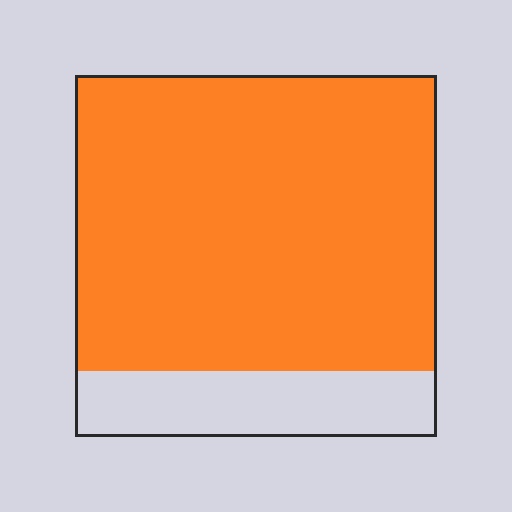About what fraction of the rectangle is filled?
About five sixths (5/6).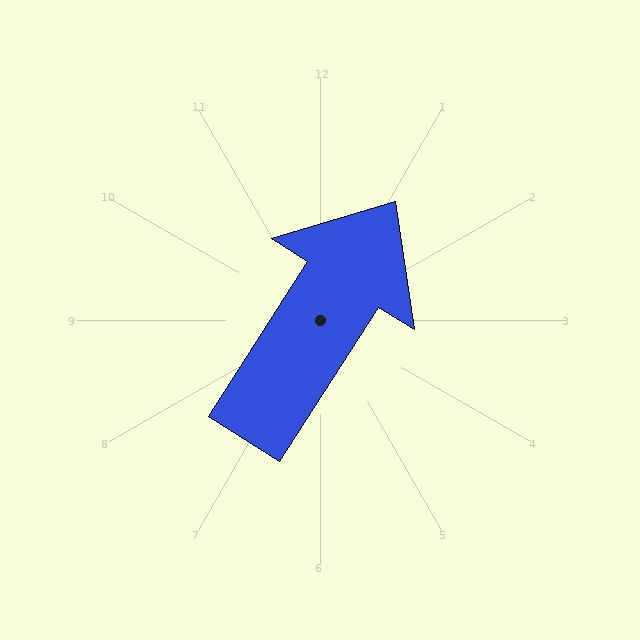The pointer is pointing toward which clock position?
Roughly 1 o'clock.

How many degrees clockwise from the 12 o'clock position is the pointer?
Approximately 33 degrees.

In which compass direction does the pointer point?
Northeast.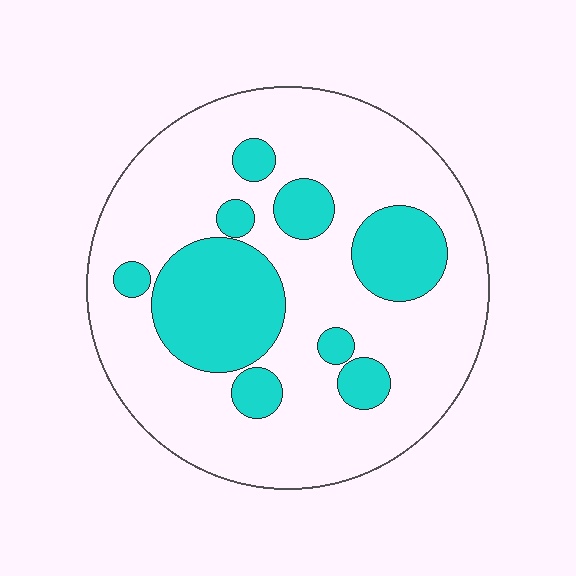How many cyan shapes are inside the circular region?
9.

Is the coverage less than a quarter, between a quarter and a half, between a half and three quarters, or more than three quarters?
Between a quarter and a half.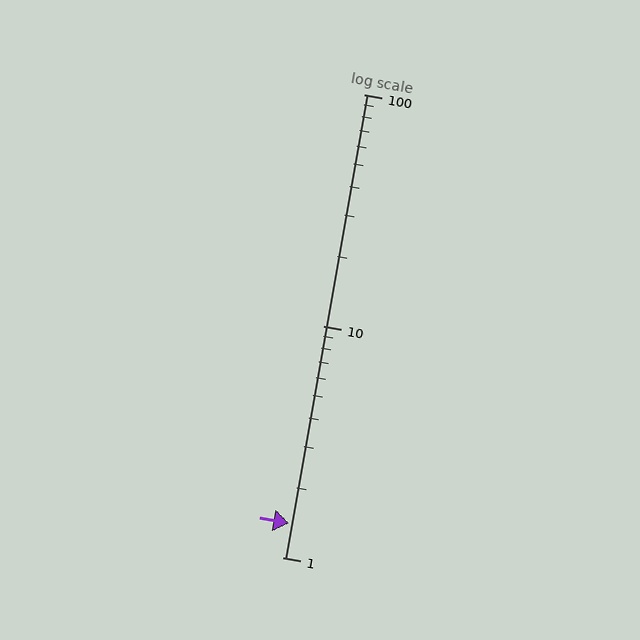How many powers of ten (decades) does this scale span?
The scale spans 2 decades, from 1 to 100.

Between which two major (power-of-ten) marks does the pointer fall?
The pointer is between 1 and 10.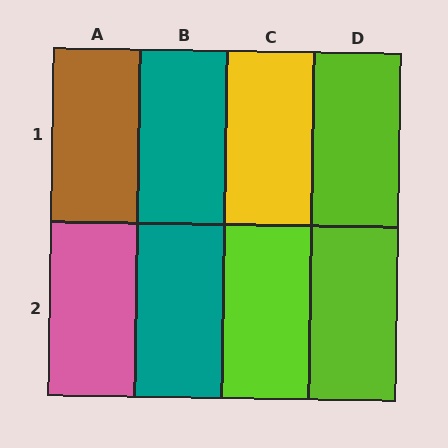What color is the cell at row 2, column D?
Lime.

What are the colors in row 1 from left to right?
Brown, teal, yellow, lime.